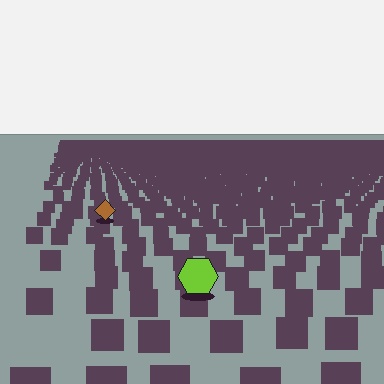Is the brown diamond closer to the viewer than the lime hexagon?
No. The lime hexagon is closer — you can tell from the texture gradient: the ground texture is coarser near it.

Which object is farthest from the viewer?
The brown diamond is farthest from the viewer. It appears smaller and the ground texture around it is denser.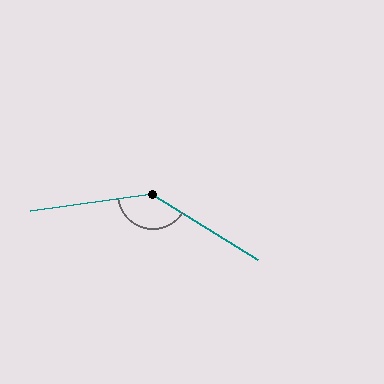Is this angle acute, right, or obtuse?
It is obtuse.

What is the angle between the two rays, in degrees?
Approximately 140 degrees.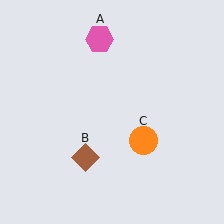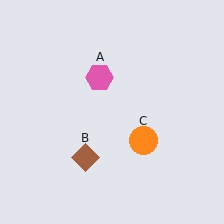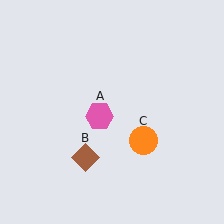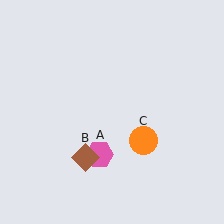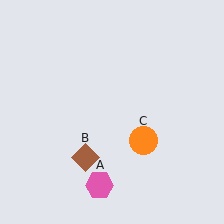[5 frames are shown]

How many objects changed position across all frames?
1 object changed position: pink hexagon (object A).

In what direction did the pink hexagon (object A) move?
The pink hexagon (object A) moved down.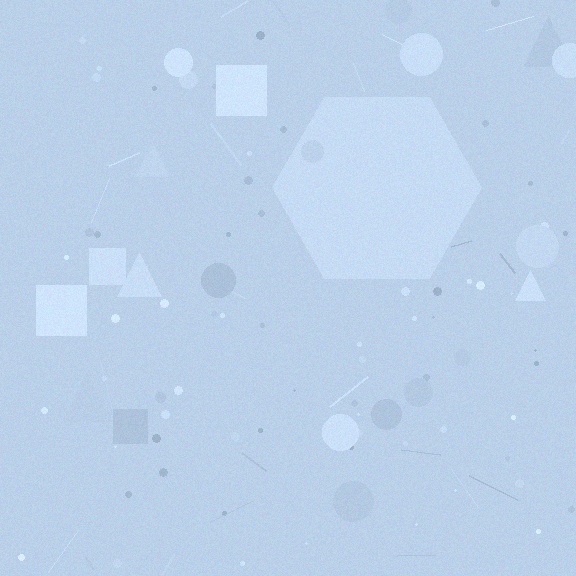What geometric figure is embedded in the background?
A hexagon is embedded in the background.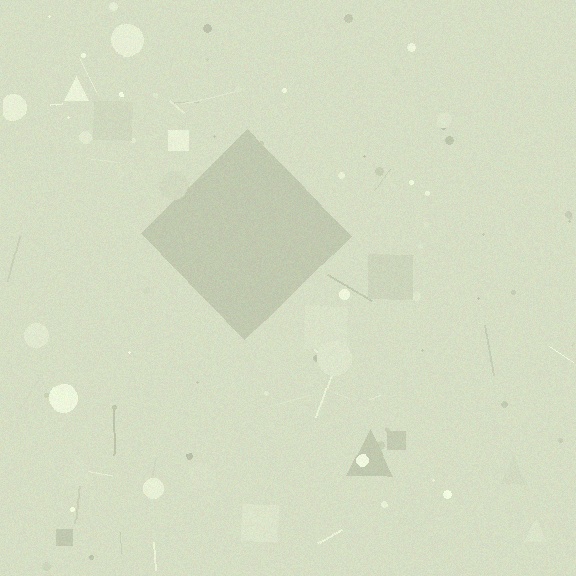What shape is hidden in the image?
A diamond is hidden in the image.